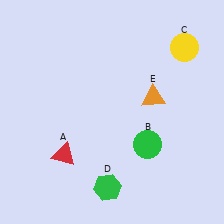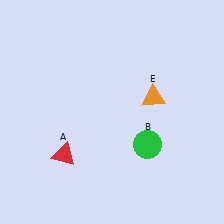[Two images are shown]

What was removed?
The green hexagon (D), the yellow circle (C) were removed in Image 2.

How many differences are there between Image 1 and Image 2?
There are 2 differences between the two images.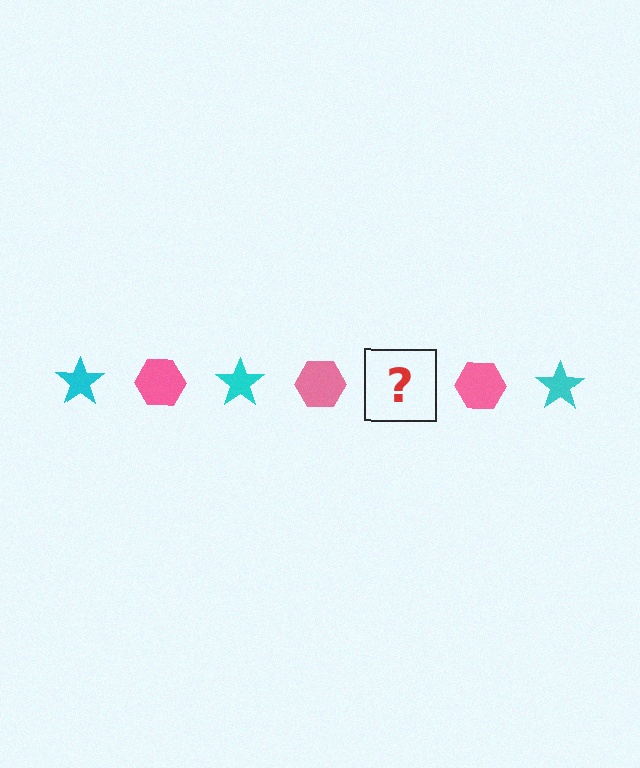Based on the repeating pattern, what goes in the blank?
The blank should be a cyan star.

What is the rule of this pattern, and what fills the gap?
The rule is that the pattern alternates between cyan star and pink hexagon. The gap should be filled with a cyan star.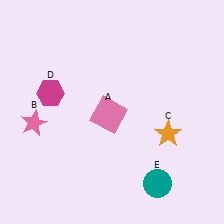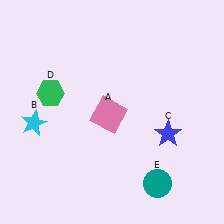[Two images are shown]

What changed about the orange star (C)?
In Image 1, C is orange. In Image 2, it changed to blue.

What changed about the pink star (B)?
In Image 1, B is pink. In Image 2, it changed to cyan.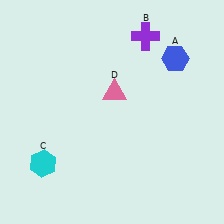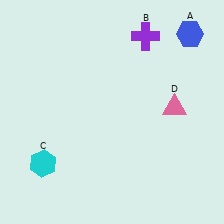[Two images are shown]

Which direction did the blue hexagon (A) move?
The blue hexagon (A) moved up.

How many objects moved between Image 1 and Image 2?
2 objects moved between the two images.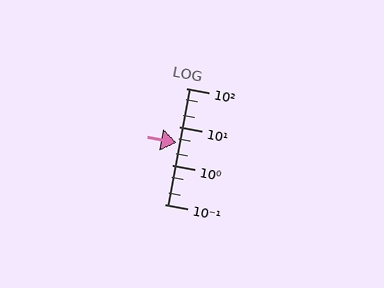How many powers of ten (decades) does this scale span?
The scale spans 3 decades, from 0.1 to 100.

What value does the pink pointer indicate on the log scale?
The pointer indicates approximately 3.9.